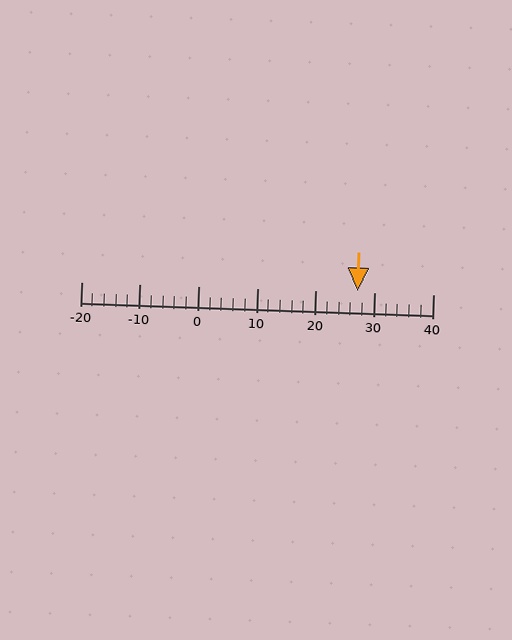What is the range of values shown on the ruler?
The ruler shows values from -20 to 40.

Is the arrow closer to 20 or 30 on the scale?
The arrow is closer to 30.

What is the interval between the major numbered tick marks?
The major tick marks are spaced 10 units apart.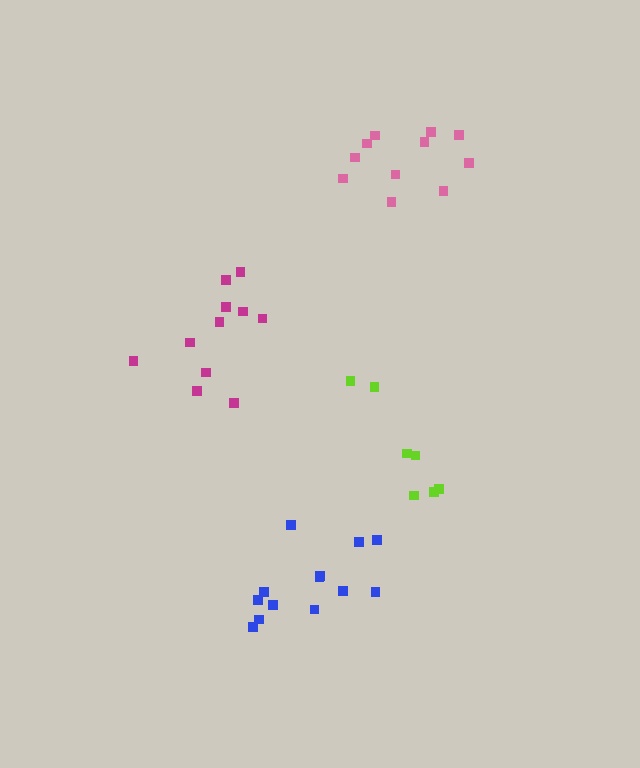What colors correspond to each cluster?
The clusters are colored: lime, pink, magenta, blue.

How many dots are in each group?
Group 1: 7 dots, Group 2: 11 dots, Group 3: 11 dots, Group 4: 13 dots (42 total).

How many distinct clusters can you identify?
There are 4 distinct clusters.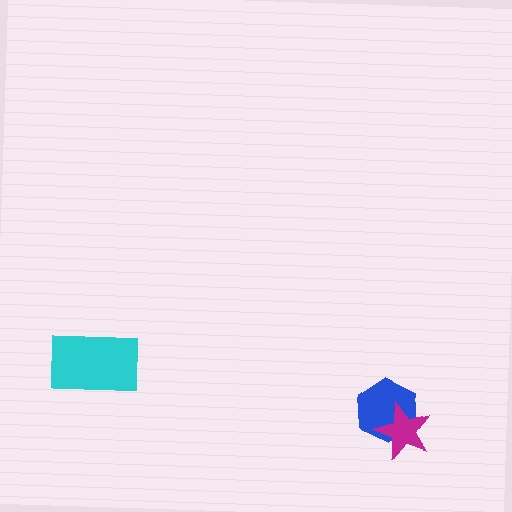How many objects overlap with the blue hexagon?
1 object overlaps with the blue hexagon.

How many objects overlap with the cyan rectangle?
0 objects overlap with the cyan rectangle.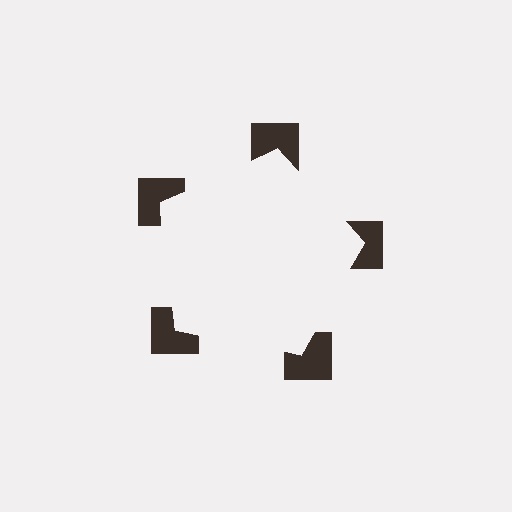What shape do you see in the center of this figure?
An illusory pentagon — its edges are inferred from the aligned wedge cuts in the notched squares, not physically drawn.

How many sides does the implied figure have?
5 sides.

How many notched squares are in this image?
There are 5 — one at each vertex of the illusory pentagon.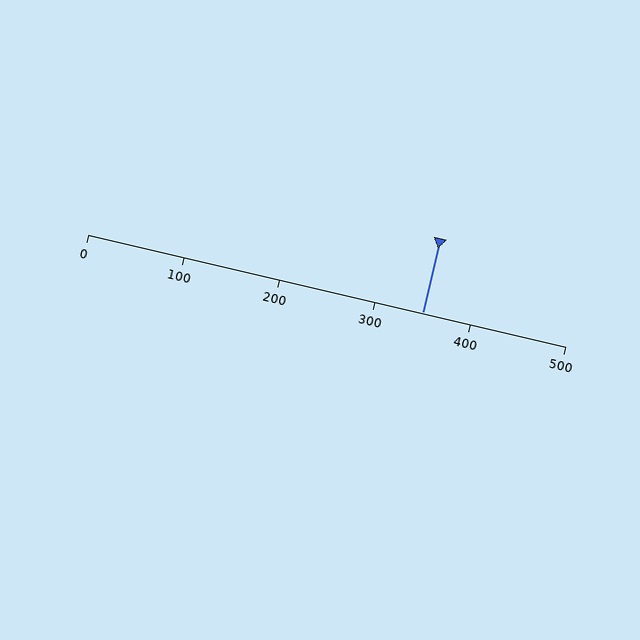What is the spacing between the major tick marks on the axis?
The major ticks are spaced 100 apart.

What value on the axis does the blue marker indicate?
The marker indicates approximately 350.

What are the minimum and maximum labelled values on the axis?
The axis runs from 0 to 500.